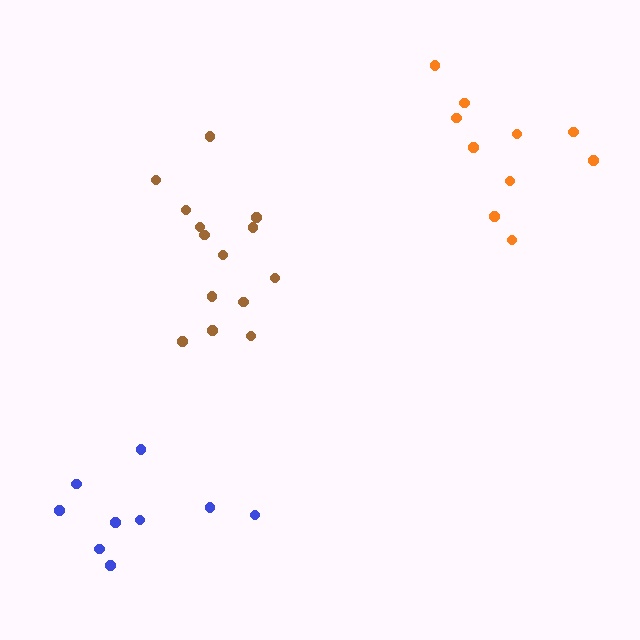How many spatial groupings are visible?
There are 3 spatial groupings.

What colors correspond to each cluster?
The clusters are colored: blue, brown, orange.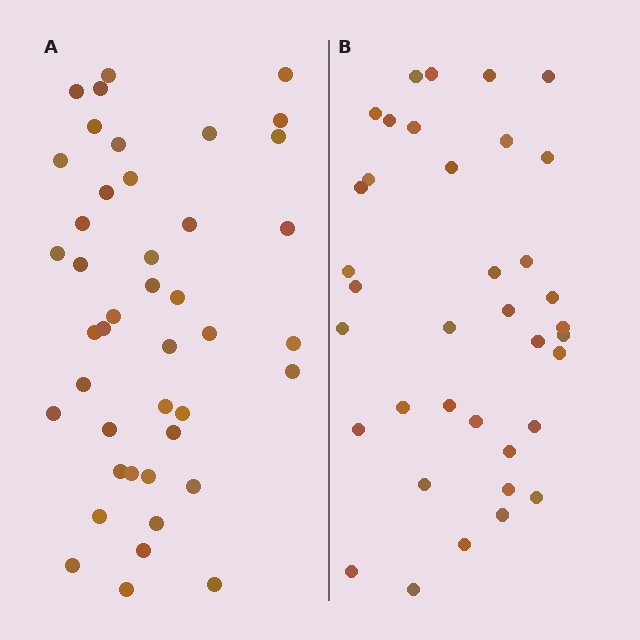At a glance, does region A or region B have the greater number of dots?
Region A (the left region) has more dots.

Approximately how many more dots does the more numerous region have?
Region A has about 6 more dots than region B.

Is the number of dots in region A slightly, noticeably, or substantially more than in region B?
Region A has only slightly more — the two regions are fairly close. The ratio is roughly 1.2 to 1.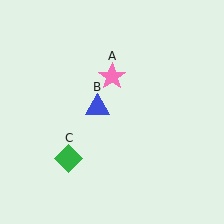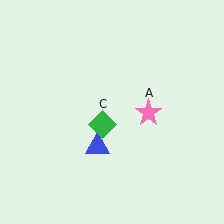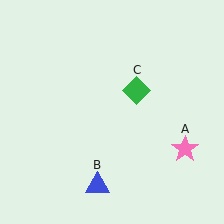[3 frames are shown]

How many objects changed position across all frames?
3 objects changed position: pink star (object A), blue triangle (object B), green diamond (object C).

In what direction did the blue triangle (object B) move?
The blue triangle (object B) moved down.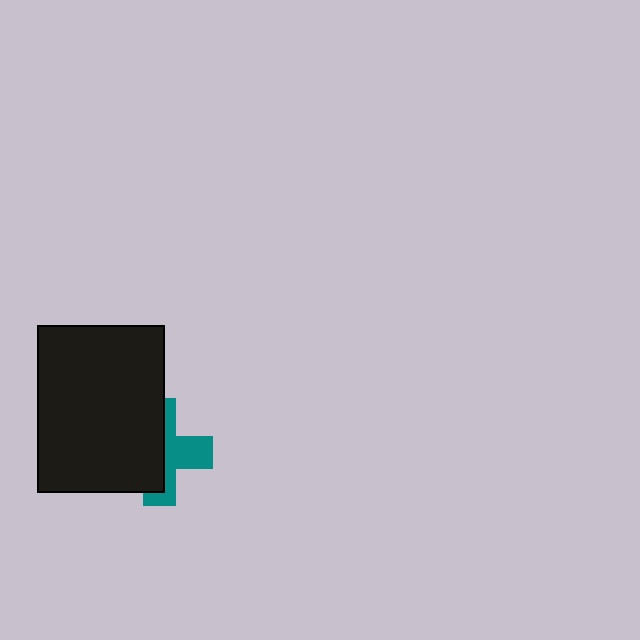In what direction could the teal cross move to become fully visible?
The teal cross could move right. That would shift it out from behind the black rectangle entirely.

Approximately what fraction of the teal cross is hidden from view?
Roughly 56% of the teal cross is hidden behind the black rectangle.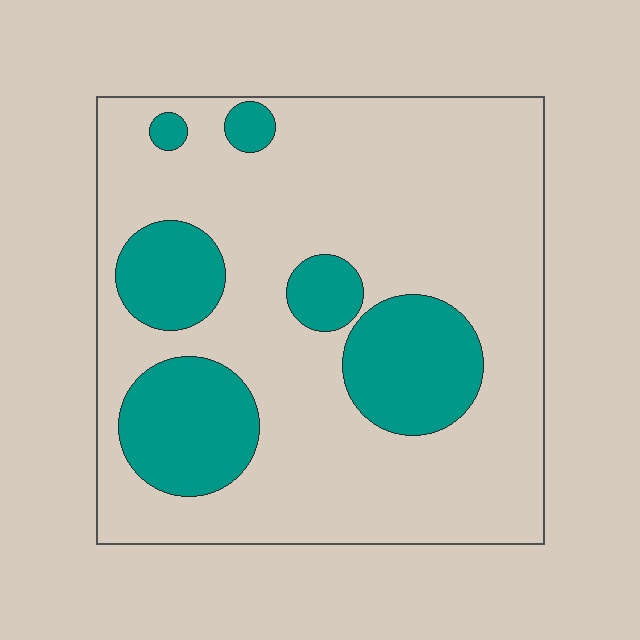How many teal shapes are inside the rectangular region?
6.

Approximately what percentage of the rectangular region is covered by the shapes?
Approximately 25%.